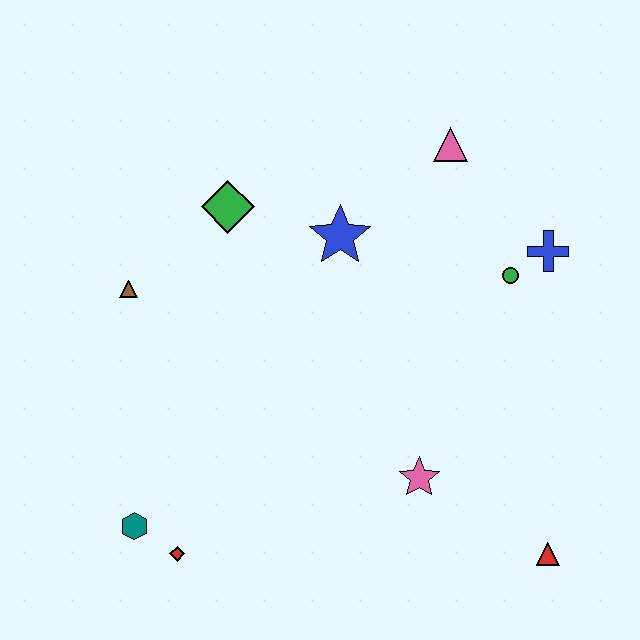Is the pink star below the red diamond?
No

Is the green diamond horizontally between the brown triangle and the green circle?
Yes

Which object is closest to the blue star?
The green diamond is closest to the blue star.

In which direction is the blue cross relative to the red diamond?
The blue cross is to the right of the red diamond.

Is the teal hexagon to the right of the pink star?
No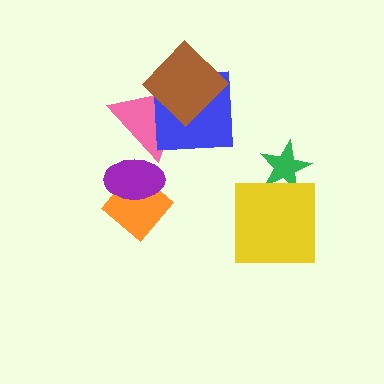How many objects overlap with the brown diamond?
2 objects overlap with the brown diamond.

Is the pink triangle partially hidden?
Yes, it is partially covered by another shape.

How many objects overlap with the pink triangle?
3 objects overlap with the pink triangle.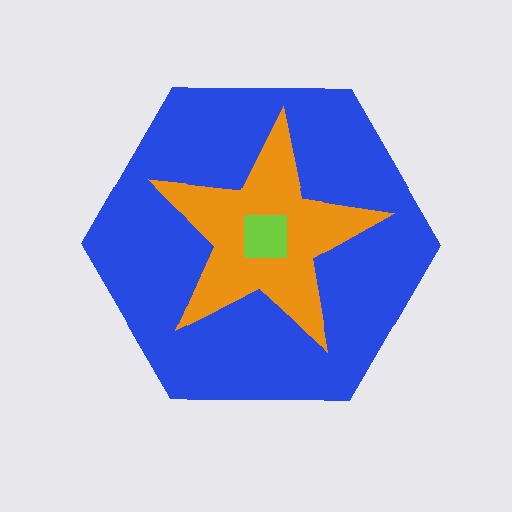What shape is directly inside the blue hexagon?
The orange star.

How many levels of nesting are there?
3.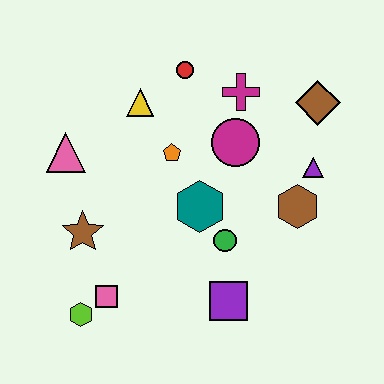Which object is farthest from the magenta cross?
The lime hexagon is farthest from the magenta cross.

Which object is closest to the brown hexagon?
The purple triangle is closest to the brown hexagon.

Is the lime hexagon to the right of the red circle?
No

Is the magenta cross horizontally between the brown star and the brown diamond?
Yes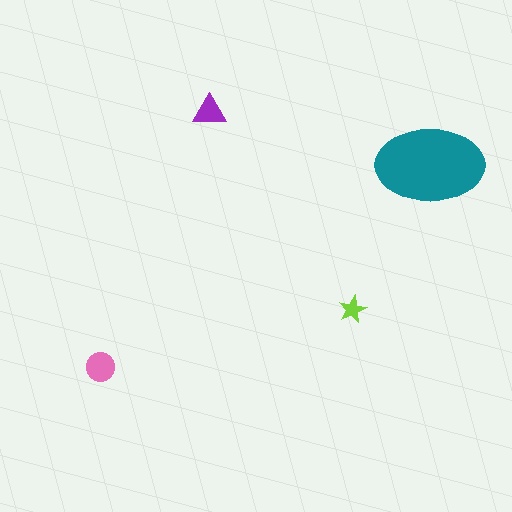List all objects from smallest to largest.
The lime star, the purple triangle, the pink circle, the teal ellipse.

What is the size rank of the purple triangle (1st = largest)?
3rd.